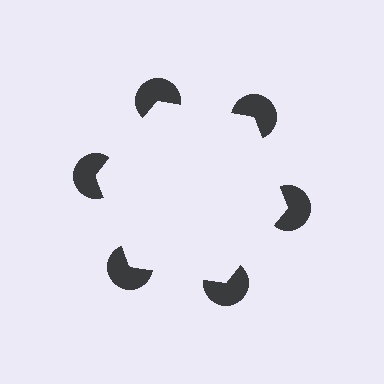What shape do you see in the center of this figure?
An illusory hexagon — its edges are inferred from the aligned wedge cuts in the pac-man discs, not physically drawn.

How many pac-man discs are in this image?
There are 6 — one at each vertex of the illusory hexagon.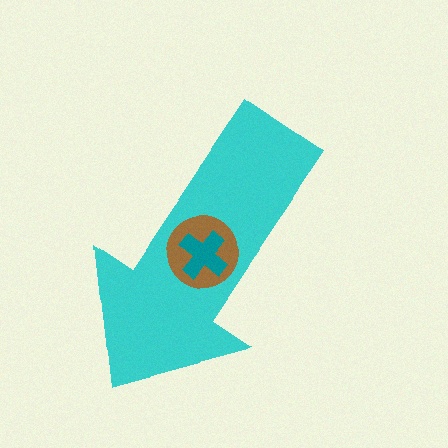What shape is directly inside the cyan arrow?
The brown circle.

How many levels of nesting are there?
3.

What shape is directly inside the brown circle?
The teal cross.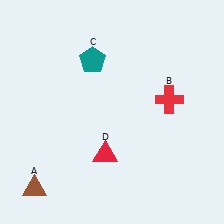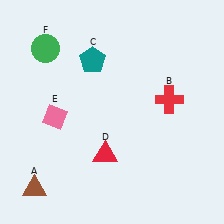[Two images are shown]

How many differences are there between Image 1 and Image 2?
There are 2 differences between the two images.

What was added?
A pink diamond (E), a green circle (F) were added in Image 2.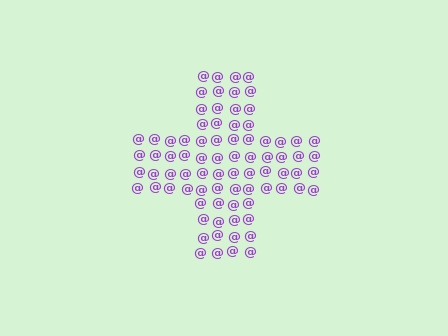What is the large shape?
The large shape is a cross.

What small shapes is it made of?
It is made of small at signs.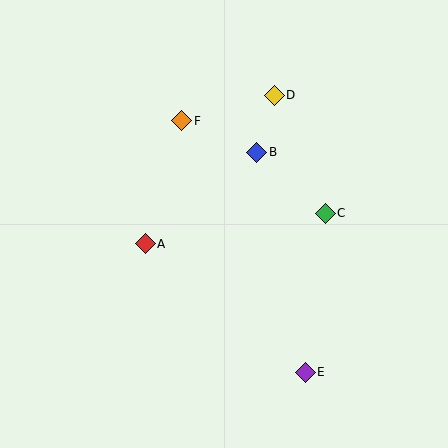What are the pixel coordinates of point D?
Point D is at (274, 95).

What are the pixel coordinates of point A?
Point A is at (145, 244).